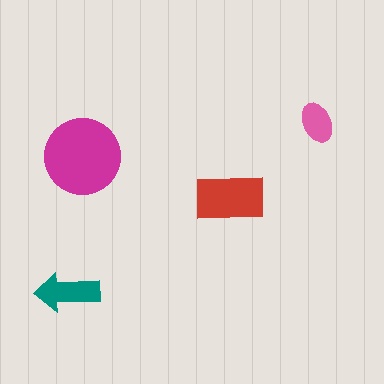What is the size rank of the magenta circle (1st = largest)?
1st.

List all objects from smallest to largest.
The pink ellipse, the teal arrow, the red rectangle, the magenta circle.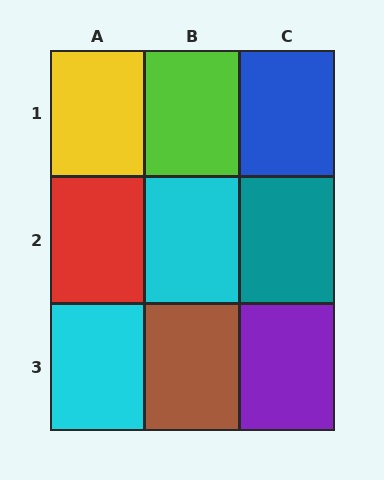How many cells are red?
1 cell is red.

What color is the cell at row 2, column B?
Cyan.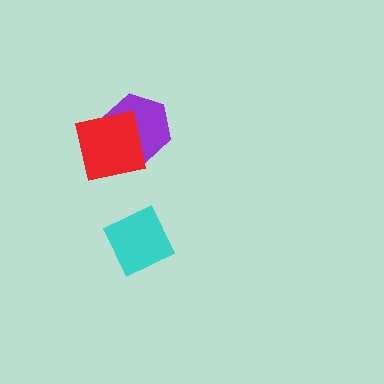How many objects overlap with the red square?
1 object overlaps with the red square.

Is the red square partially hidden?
No, no other shape covers it.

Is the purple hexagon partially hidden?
Yes, it is partially covered by another shape.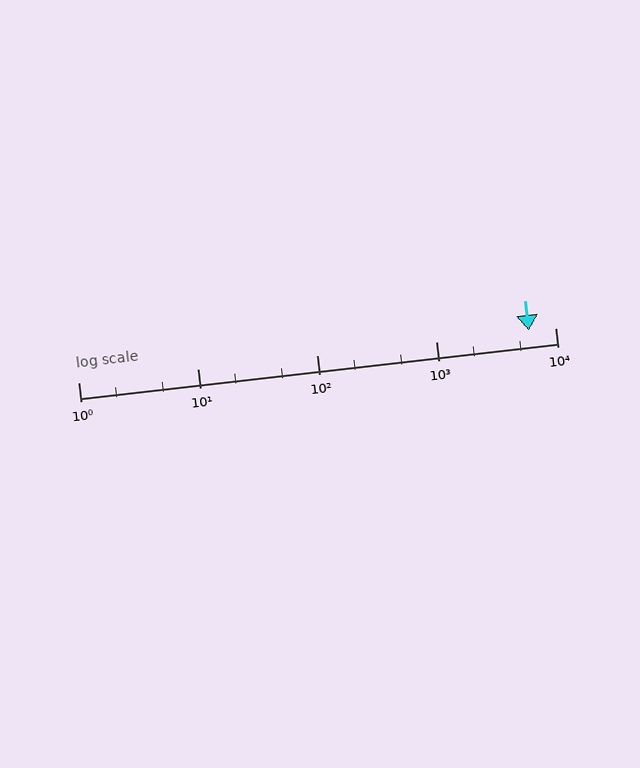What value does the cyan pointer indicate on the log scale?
The pointer indicates approximately 6000.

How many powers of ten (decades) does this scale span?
The scale spans 4 decades, from 1 to 10000.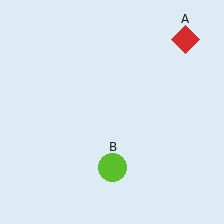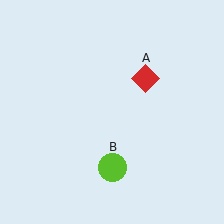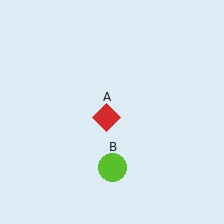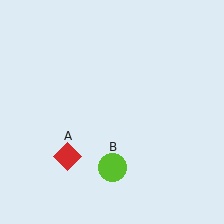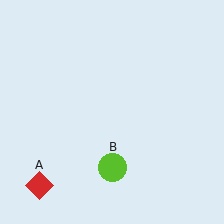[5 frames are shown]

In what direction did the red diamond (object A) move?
The red diamond (object A) moved down and to the left.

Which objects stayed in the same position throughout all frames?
Lime circle (object B) remained stationary.